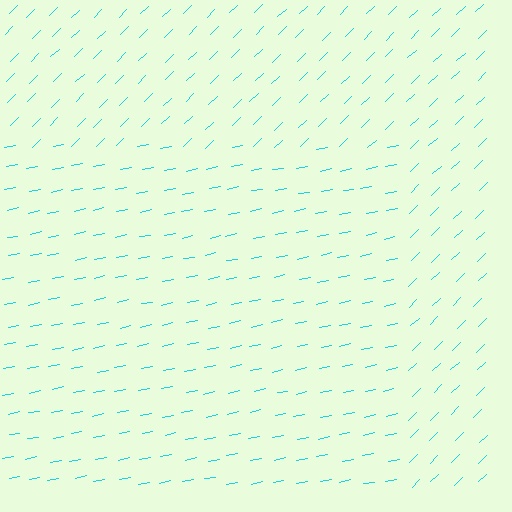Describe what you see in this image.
The image is filled with small cyan line segments. A rectangle region in the image has lines oriented differently from the surrounding lines, creating a visible texture boundary.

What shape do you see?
I see a rectangle.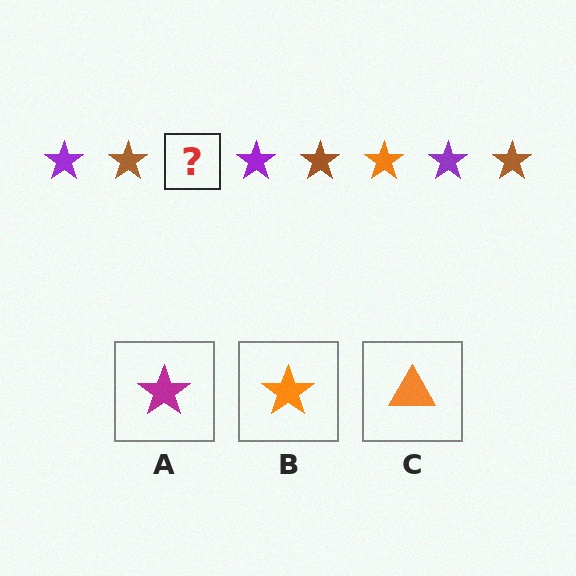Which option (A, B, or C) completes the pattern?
B.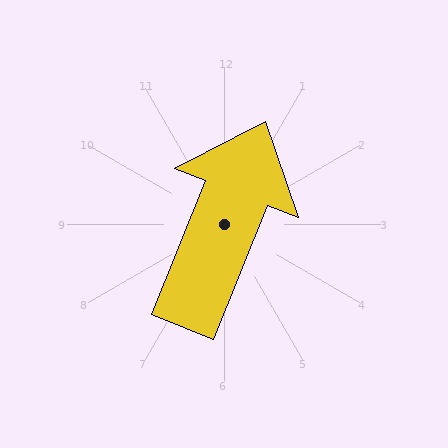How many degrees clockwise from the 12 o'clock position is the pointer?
Approximately 22 degrees.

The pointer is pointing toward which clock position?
Roughly 1 o'clock.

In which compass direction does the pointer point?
North.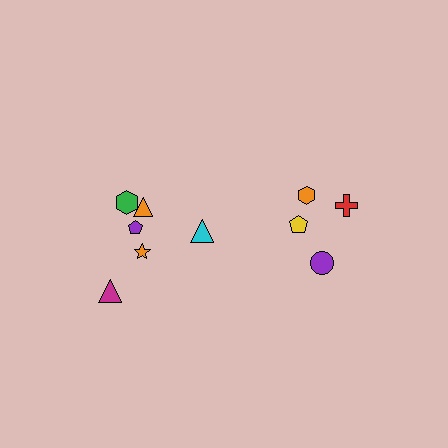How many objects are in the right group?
There are 4 objects.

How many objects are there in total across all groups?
There are 10 objects.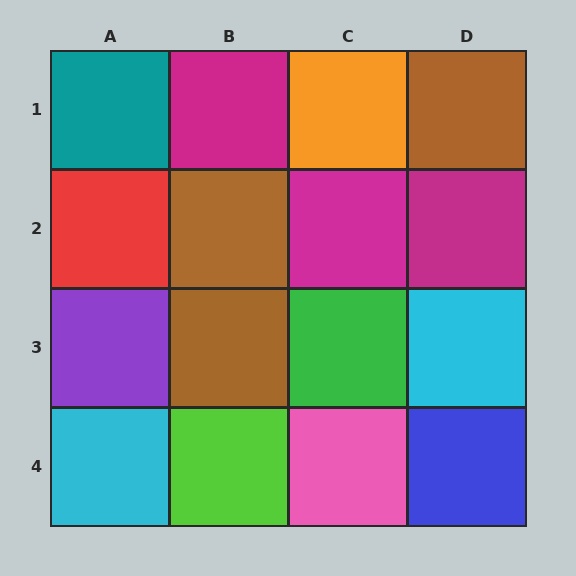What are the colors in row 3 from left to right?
Purple, brown, green, cyan.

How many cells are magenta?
3 cells are magenta.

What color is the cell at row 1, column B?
Magenta.